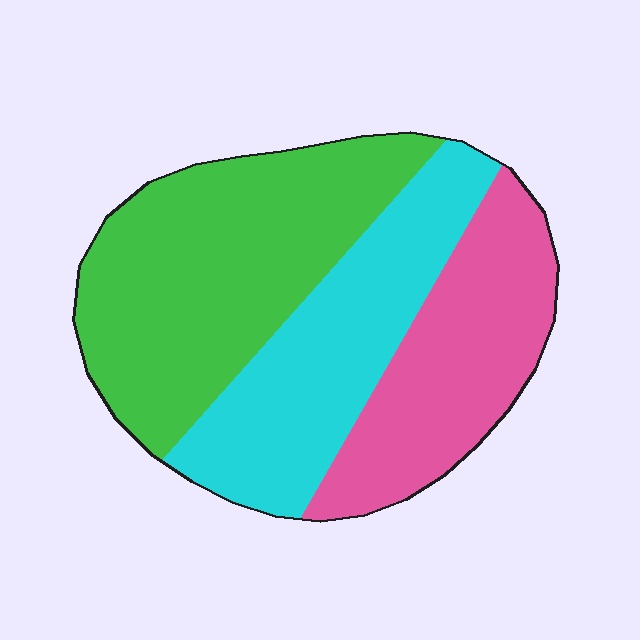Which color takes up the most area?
Green, at roughly 40%.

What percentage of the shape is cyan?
Cyan takes up between a quarter and a half of the shape.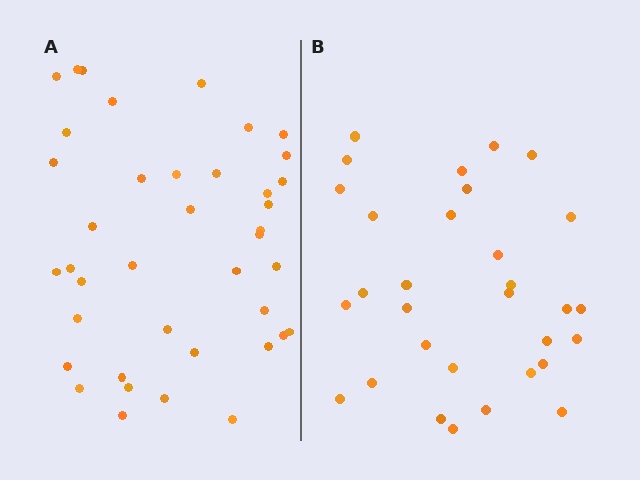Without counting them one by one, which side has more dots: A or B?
Region A (the left region) has more dots.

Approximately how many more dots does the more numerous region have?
Region A has roughly 8 or so more dots than region B.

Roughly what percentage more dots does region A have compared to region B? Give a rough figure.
About 30% more.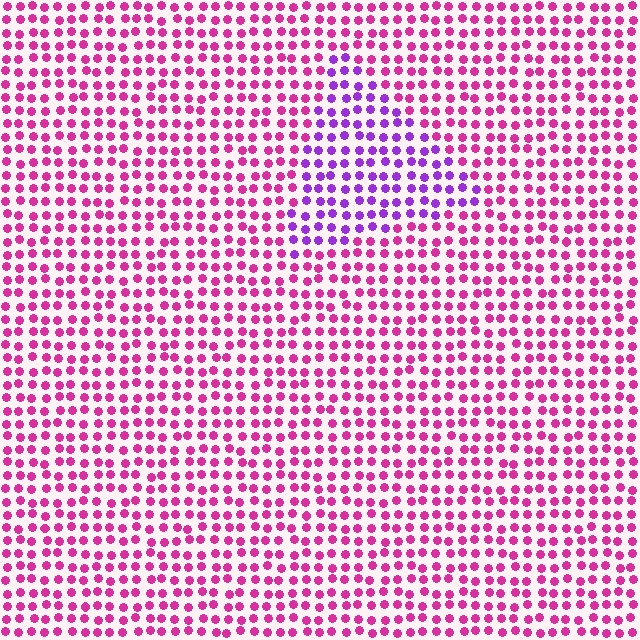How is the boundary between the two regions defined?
The boundary is defined purely by a slight shift in hue (about 42 degrees). Spacing, size, and orientation are identical on both sides.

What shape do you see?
I see a triangle.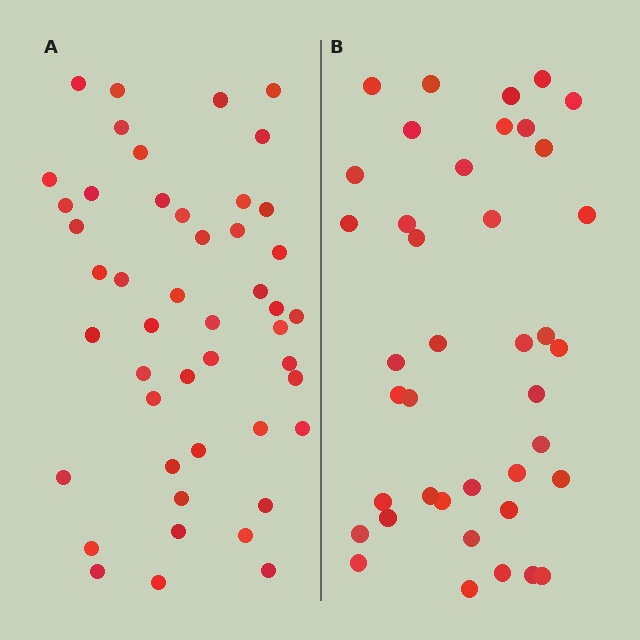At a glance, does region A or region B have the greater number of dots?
Region A (the left region) has more dots.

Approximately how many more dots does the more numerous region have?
Region A has roughly 8 or so more dots than region B.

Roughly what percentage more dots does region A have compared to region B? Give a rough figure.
About 20% more.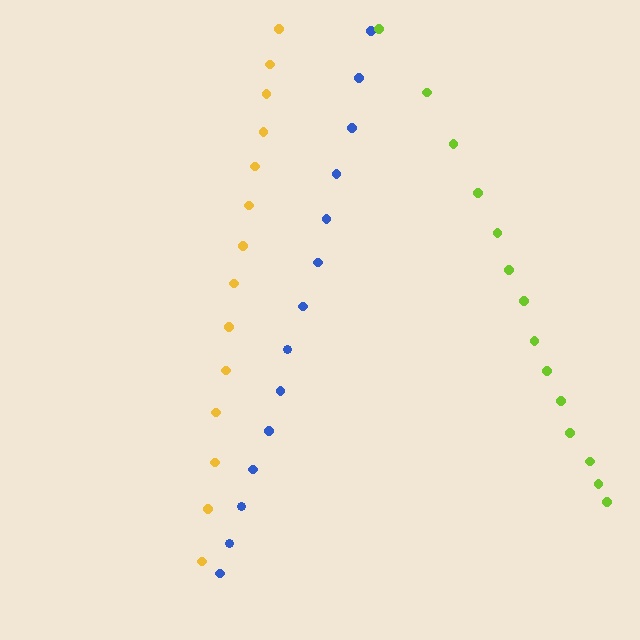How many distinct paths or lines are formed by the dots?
There are 3 distinct paths.